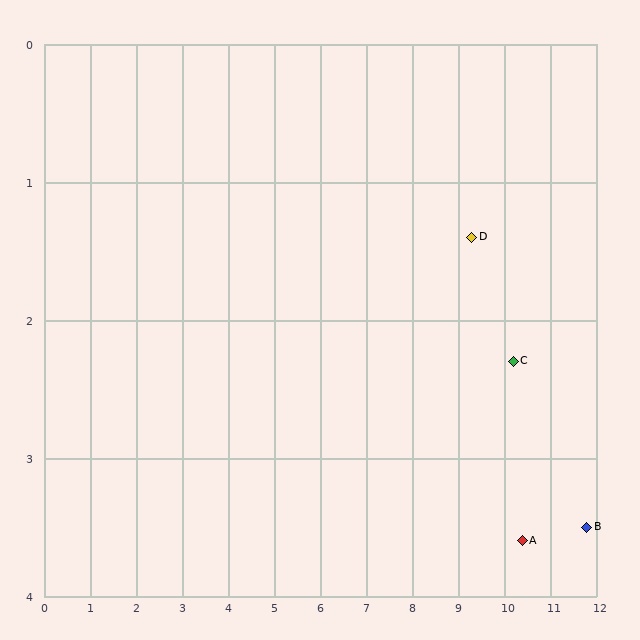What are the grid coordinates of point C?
Point C is at approximately (10.2, 2.3).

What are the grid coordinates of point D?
Point D is at approximately (9.3, 1.4).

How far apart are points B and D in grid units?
Points B and D are about 3.3 grid units apart.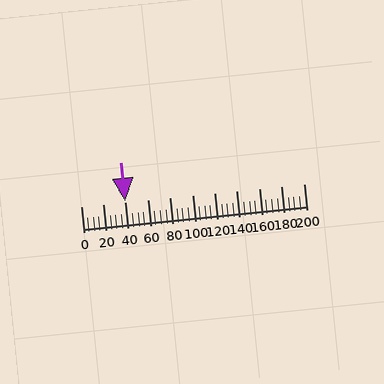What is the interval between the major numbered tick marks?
The major tick marks are spaced 20 units apart.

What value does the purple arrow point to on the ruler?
The purple arrow points to approximately 40.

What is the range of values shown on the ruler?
The ruler shows values from 0 to 200.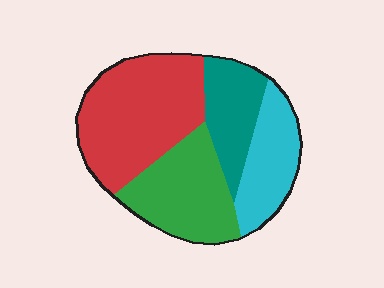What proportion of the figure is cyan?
Cyan takes up less than a quarter of the figure.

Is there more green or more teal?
Green.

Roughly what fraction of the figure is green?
Green takes up about one quarter (1/4) of the figure.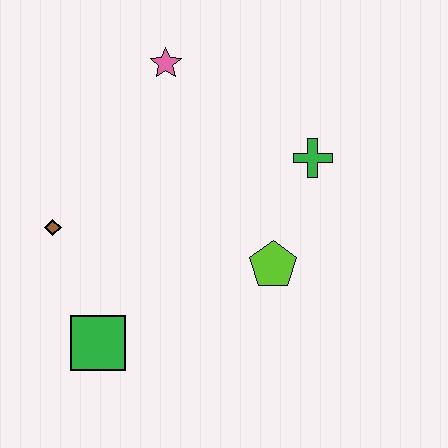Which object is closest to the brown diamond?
The green square is closest to the brown diamond.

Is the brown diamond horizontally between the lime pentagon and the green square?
No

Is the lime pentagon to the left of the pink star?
No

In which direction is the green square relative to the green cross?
The green square is to the left of the green cross.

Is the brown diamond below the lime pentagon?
No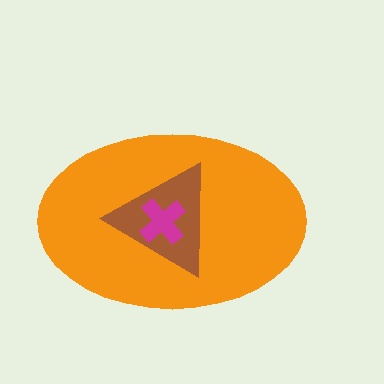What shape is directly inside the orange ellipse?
The brown triangle.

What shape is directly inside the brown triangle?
The magenta cross.